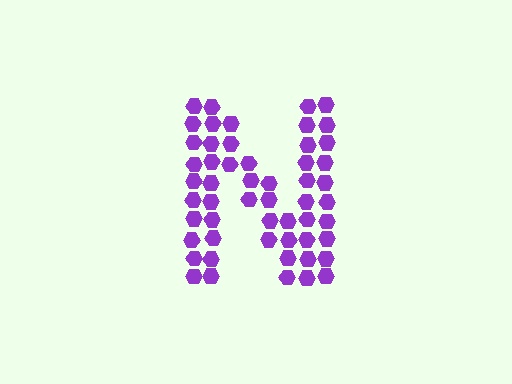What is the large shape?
The large shape is the letter N.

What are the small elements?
The small elements are hexagons.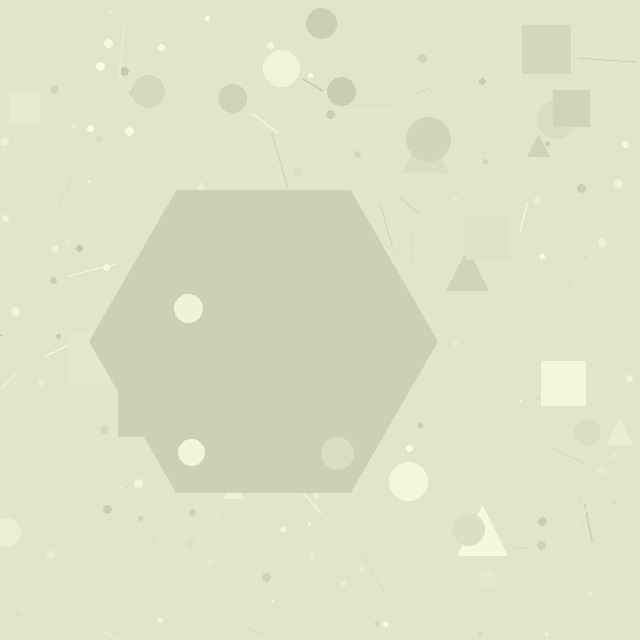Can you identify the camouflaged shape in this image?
The camouflaged shape is a hexagon.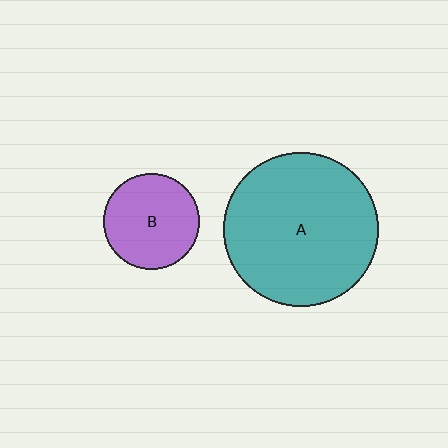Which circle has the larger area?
Circle A (teal).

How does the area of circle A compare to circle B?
Approximately 2.6 times.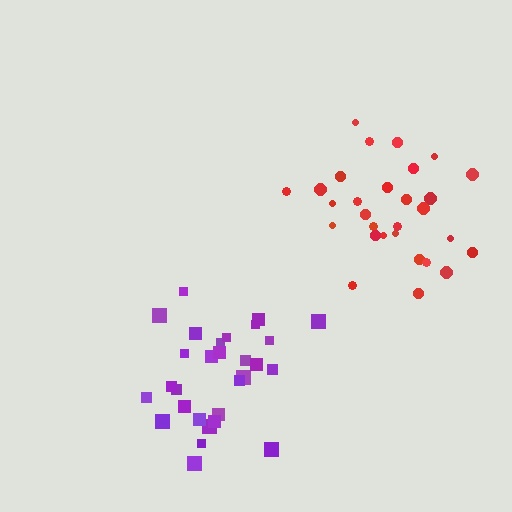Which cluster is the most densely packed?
Purple.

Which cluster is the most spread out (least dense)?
Red.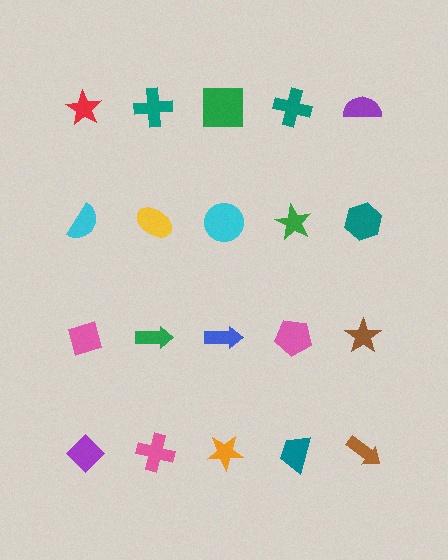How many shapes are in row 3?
5 shapes.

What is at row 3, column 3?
A blue arrow.